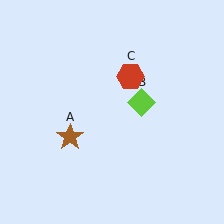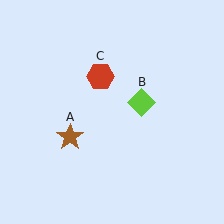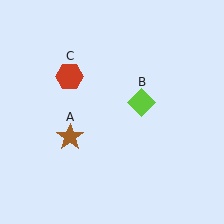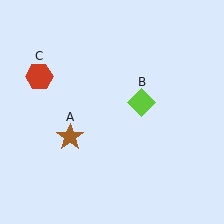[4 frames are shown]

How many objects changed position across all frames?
1 object changed position: red hexagon (object C).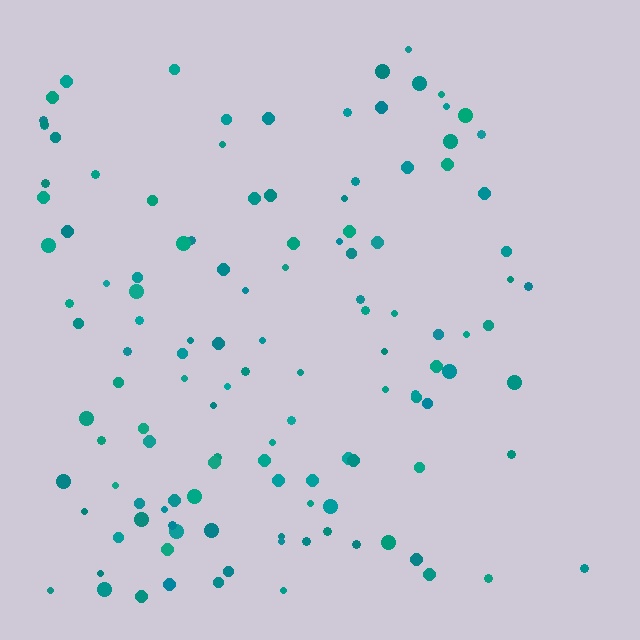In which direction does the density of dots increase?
From right to left, with the left side densest.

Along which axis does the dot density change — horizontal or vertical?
Horizontal.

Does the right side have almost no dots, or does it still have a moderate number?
Still a moderate number, just noticeably fewer than the left.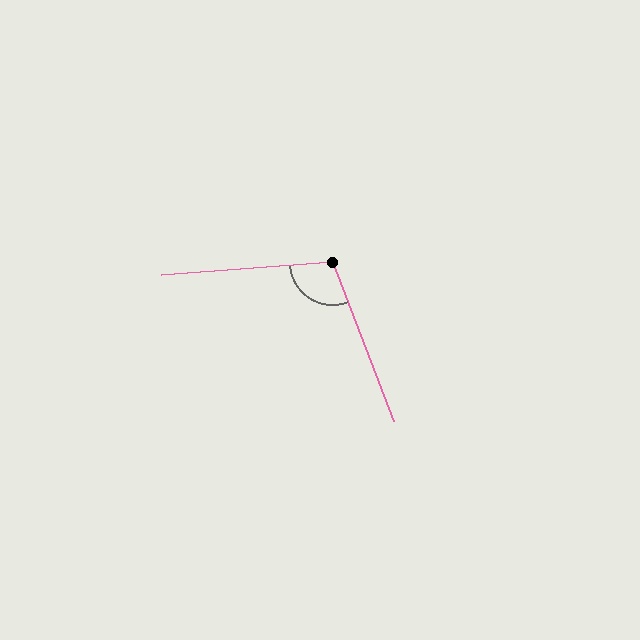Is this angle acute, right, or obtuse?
It is obtuse.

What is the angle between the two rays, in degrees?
Approximately 106 degrees.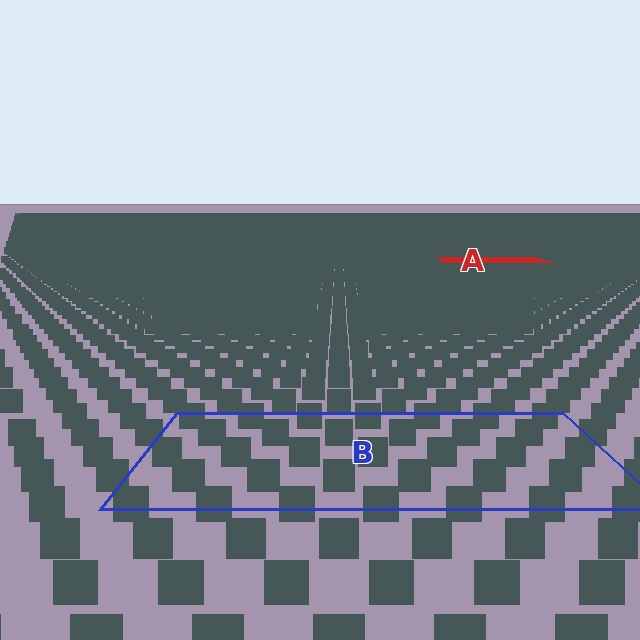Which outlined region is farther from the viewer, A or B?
Region A is farther from the viewer — the texture elements inside it appear smaller and more densely packed.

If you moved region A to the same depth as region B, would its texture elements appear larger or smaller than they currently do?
They would appear larger. At a closer depth, the same texture elements are projected at a bigger on-screen size.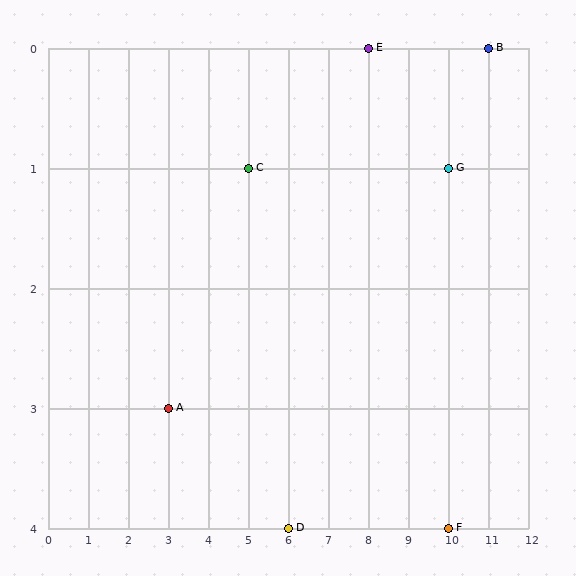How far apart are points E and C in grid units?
Points E and C are 3 columns and 1 row apart (about 3.2 grid units diagonally).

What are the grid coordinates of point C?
Point C is at grid coordinates (5, 1).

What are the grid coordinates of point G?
Point G is at grid coordinates (10, 1).